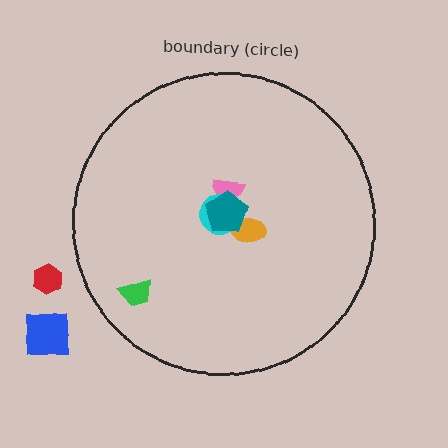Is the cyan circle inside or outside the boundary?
Inside.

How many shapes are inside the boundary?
5 inside, 2 outside.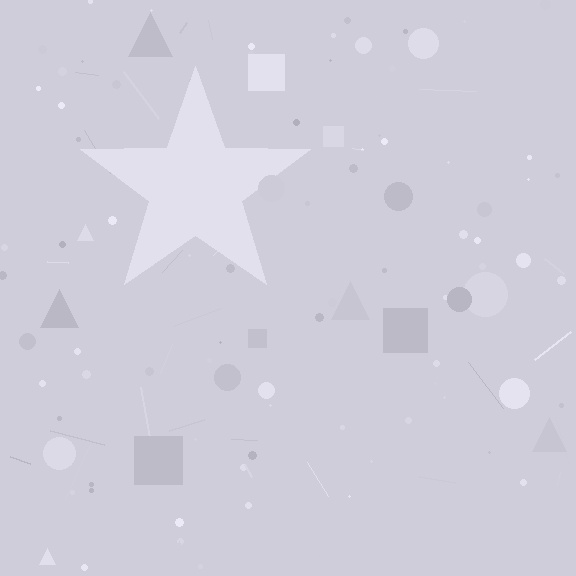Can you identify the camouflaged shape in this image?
The camouflaged shape is a star.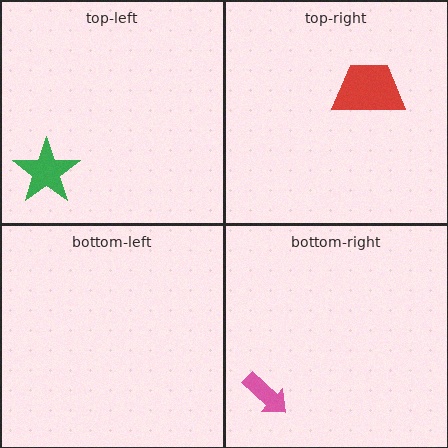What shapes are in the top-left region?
The green star.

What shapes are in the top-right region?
The red trapezoid.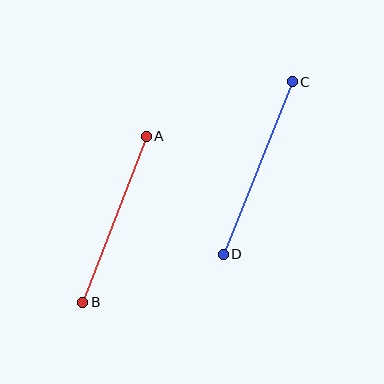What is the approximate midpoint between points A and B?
The midpoint is at approximately (114, 219) pixels.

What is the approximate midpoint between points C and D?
The midpoint is at approximately (258, 168) pixels.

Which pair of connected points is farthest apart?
Points C and D are farthest apart.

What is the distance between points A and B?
The distance is approximately 178 pixels.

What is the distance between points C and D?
The distance is approximately 186 pixels.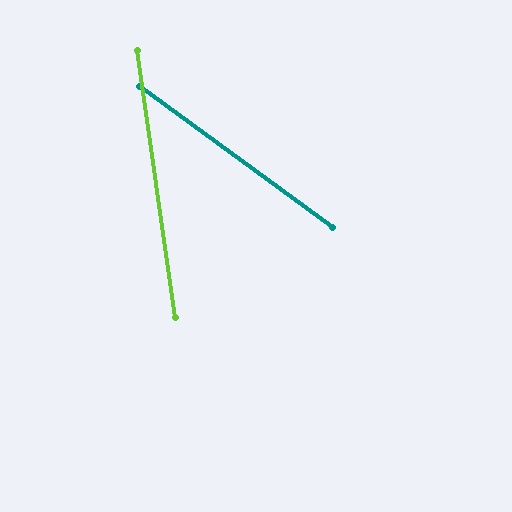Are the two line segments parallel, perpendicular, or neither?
Neither parallel nor perpendicular — they differ by about 46°.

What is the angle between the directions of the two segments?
Approximately 46 degrees.